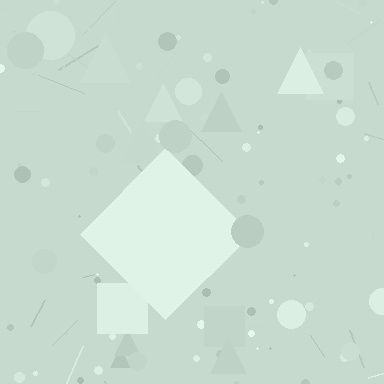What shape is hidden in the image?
A diamond is hidden in the image.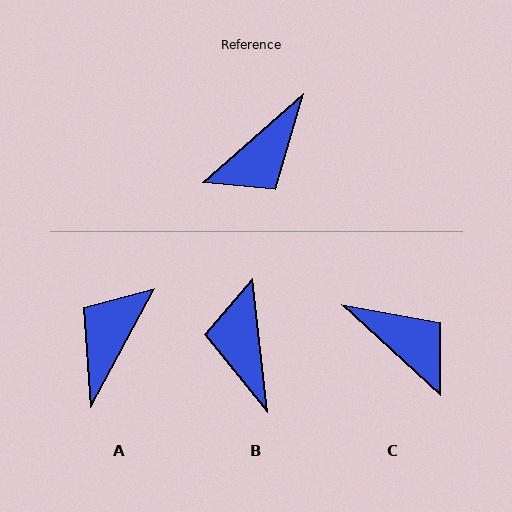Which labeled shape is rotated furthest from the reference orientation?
A, about 160 degrees away.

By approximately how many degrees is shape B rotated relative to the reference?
Approximately 125 degrees clockwise.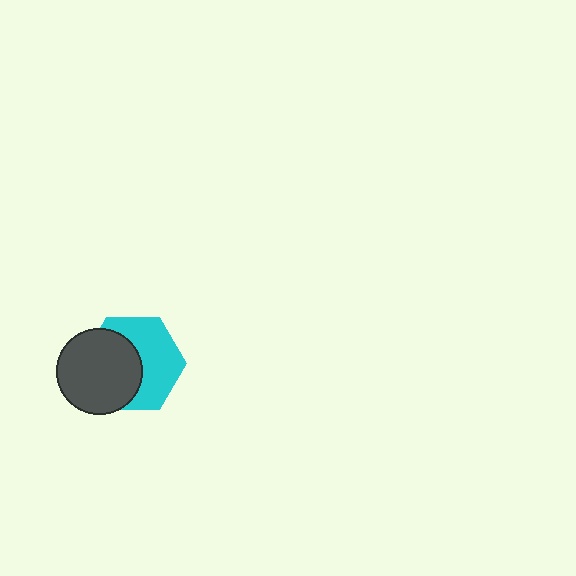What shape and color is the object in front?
The object in front is a dark gray circle.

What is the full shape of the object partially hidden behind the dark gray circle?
The partially hidden object is a cyan hexagon.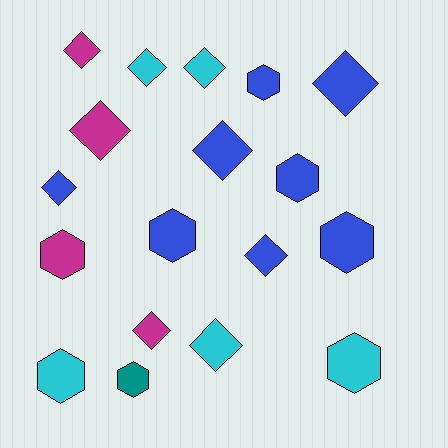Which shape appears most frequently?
Diamond, with 10 objects.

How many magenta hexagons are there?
There is 1 magenta hexagon.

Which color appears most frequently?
Blue, with 8 objects.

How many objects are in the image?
There are 18 objects.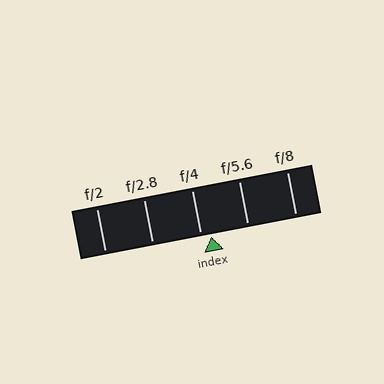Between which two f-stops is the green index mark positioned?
The index mark is between f/4 and f/5.6.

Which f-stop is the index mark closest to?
The index mark is closest to f/4.